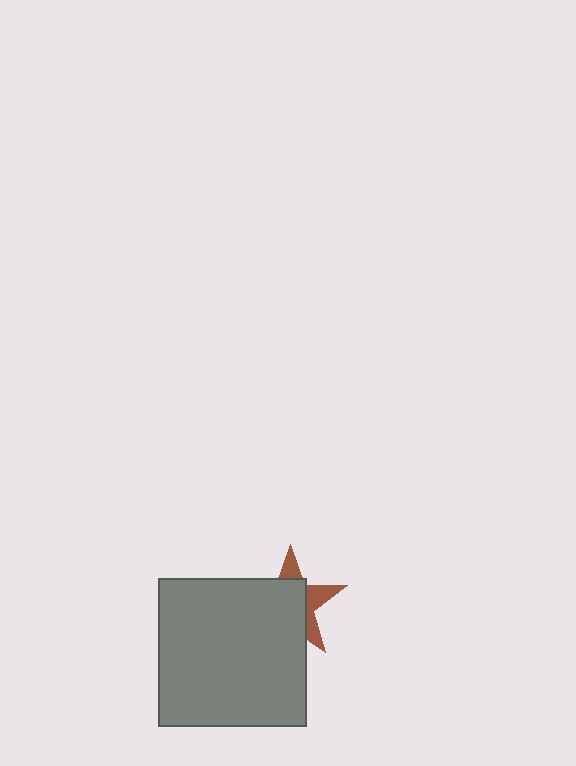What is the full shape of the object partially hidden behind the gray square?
The partially hidden object is a brown star.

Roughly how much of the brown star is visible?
A small part of it is visible (roughly 33%).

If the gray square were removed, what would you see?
You would see the complete brown star.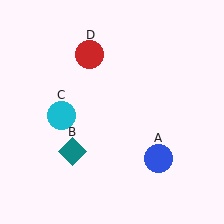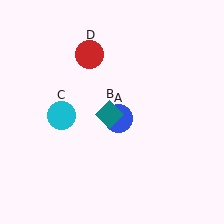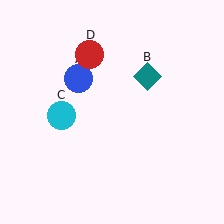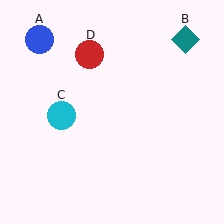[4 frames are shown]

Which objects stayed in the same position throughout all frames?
Cyan circle (object C) and red circle (object D) remained stationary.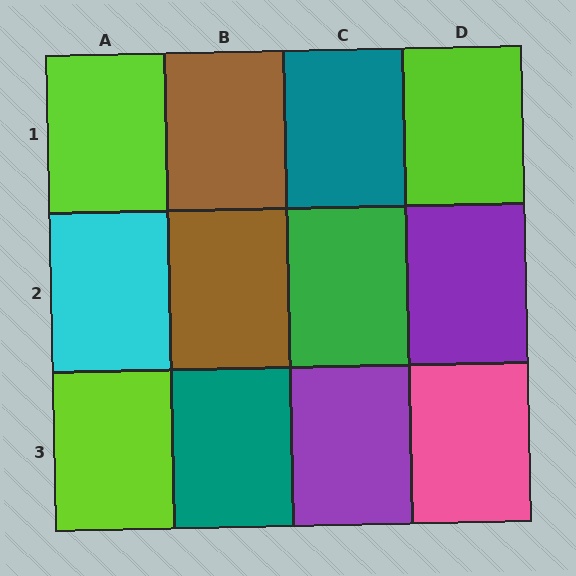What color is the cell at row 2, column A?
Cyan.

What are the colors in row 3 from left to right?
Lime, teal, purple, pink.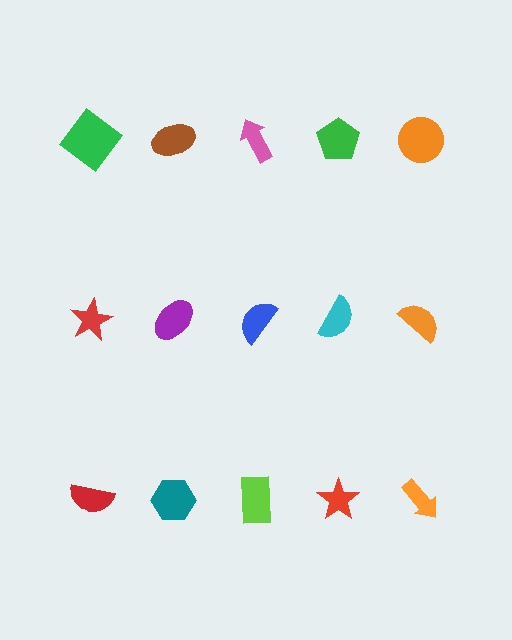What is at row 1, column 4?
A green pentagon.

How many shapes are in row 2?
5 shapes.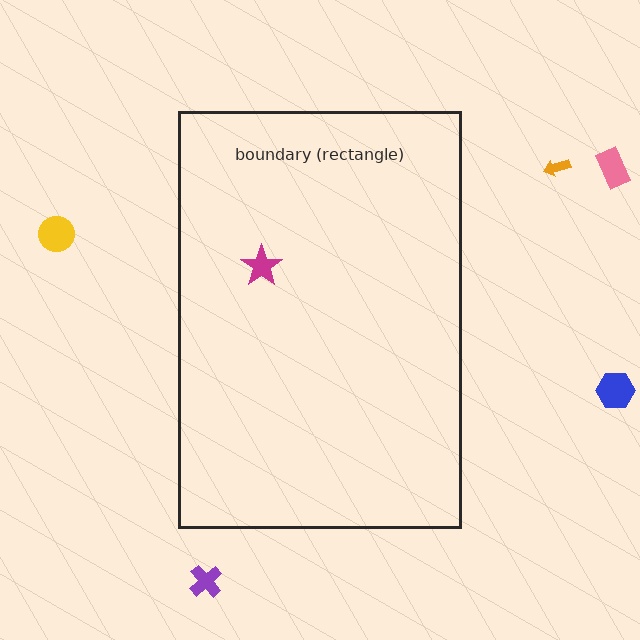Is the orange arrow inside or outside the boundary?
Outside.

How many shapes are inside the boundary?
1 inside, 5 outside.